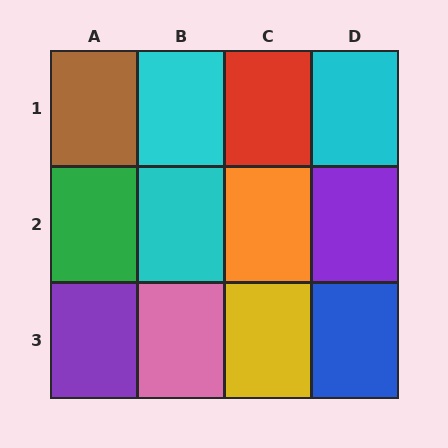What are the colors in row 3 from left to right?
Purple, pink, yellow, blue.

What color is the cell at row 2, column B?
Cyan.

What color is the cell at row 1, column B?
Cyan.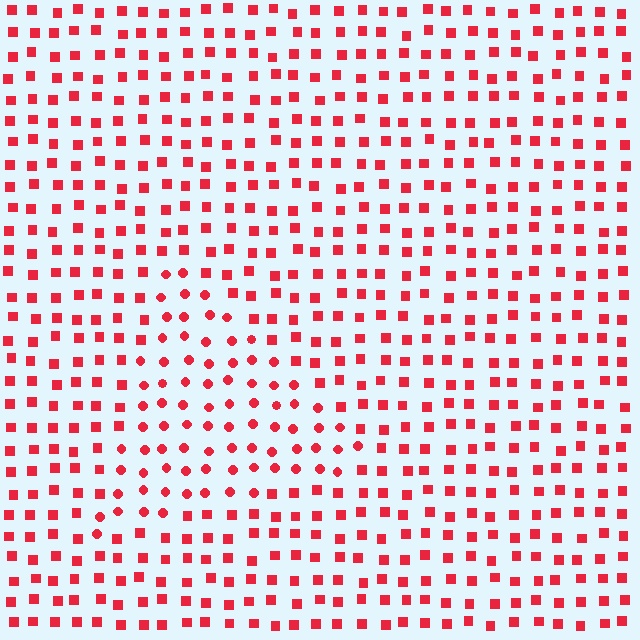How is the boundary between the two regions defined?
The boundary is defined by a change in element shape: circles inside vs. squares outside. All elements share the same color and spacing.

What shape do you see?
I see a triangle.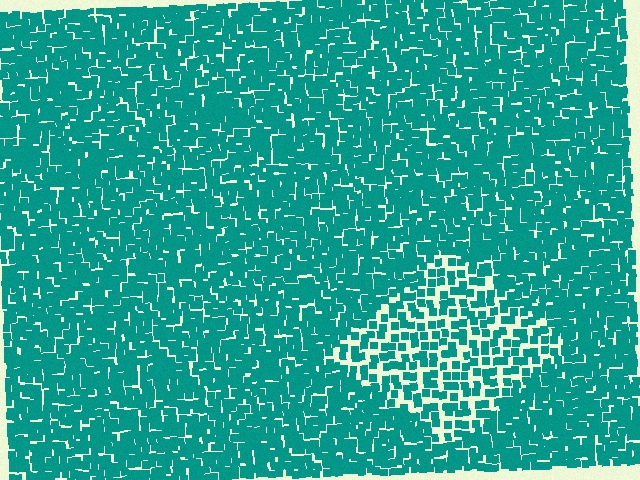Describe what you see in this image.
The image contains small teal elements arranged at two different densities. A diamond-shaped region is visible where the elements are less densely packed than the surrounding area.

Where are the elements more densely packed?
The elements are more densely packed outside the diamond boundary.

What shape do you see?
I see a diamond.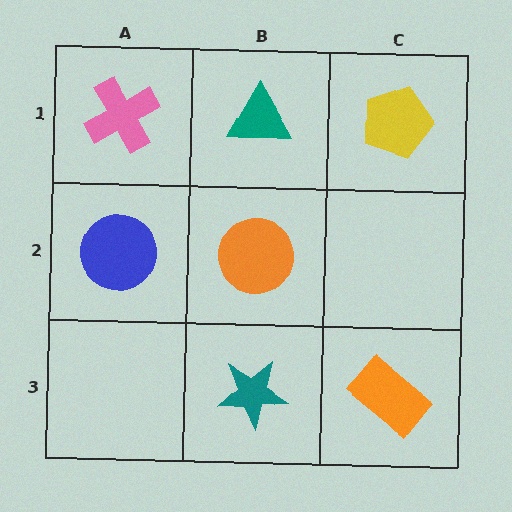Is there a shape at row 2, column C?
No, that cell is empty.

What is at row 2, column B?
An orange circle.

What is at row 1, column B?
A teal triangle.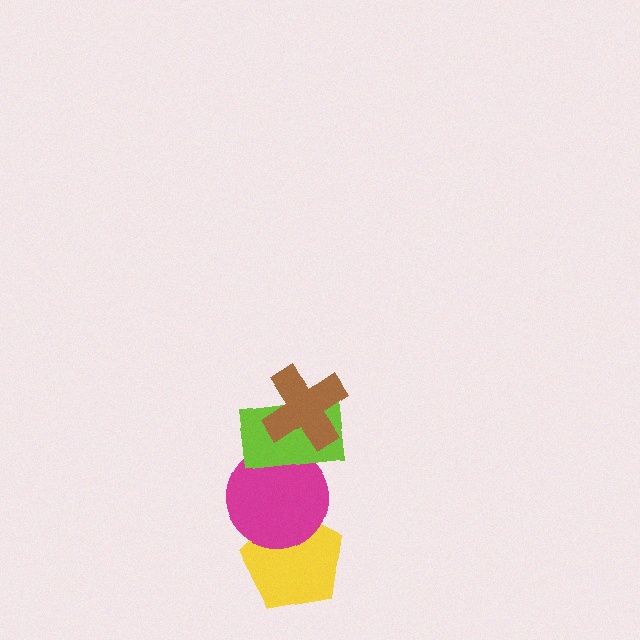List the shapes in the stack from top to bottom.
From top to bottom: the brown cross, the lime rectangle, the magenta circle, the yellow pentagon.